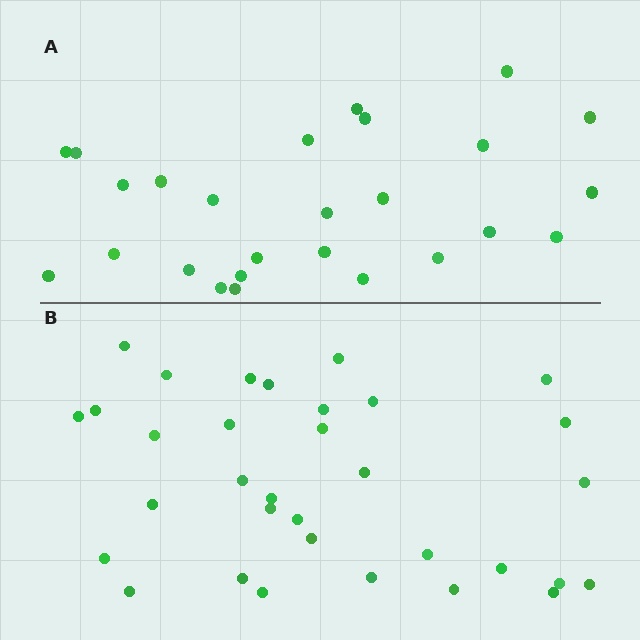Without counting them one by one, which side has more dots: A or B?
Region B (the bottom region) has more dots.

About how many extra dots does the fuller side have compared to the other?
Region B has roughly 8 or so more dots than region A.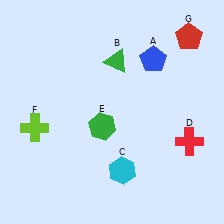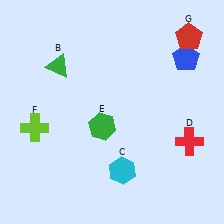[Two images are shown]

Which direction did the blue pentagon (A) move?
The blue pentagon (A) moved right.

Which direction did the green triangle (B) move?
The green triangle (B) moved left.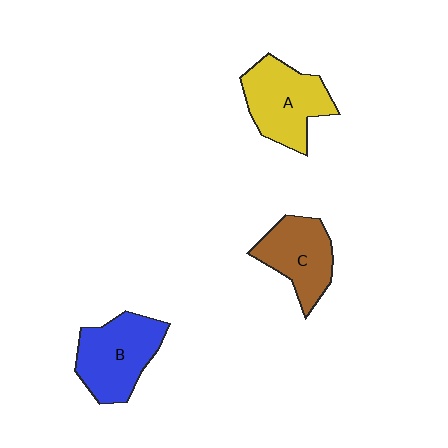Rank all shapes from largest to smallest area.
From largest to smallest: B (blue), A (yellow), C (brown).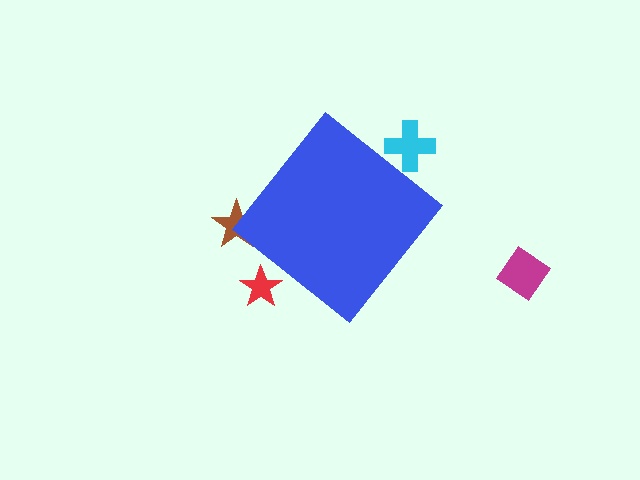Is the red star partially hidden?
Yes, the red star is partially hidden behind the blue diamond.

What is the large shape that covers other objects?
A blue diamond.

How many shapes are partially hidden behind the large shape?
3 shapes are partially hidden.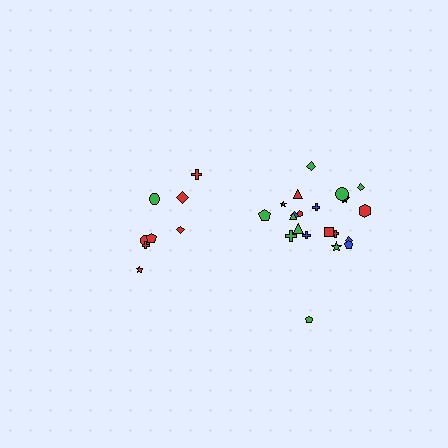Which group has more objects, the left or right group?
The right group.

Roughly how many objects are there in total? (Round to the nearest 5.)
Roughly 30 objects in total.